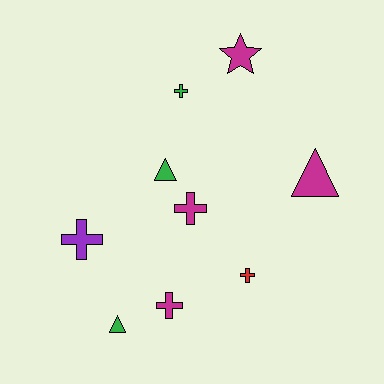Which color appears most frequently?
Magenta, with 4 objects.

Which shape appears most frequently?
Cross, with 5 objects.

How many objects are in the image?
There are 9 objects.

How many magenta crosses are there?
There are 2 magenta crosses.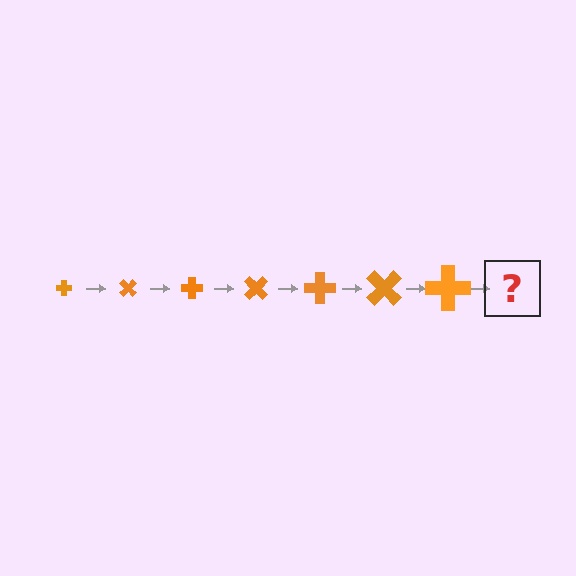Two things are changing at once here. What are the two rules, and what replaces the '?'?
The two rules are that the cross grows larger each step and it rotates 45 degrees each step. The '?' should be a cross, larger than the previous one and rotated 315 degrees from the start.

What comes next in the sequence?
The next element should be a cross, larger than the previous one and rotated 315 degrees from the start.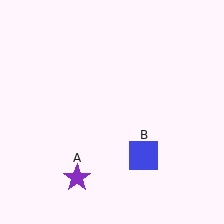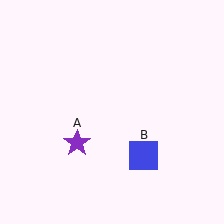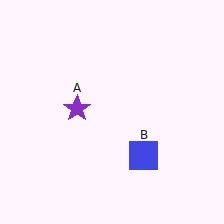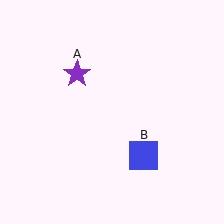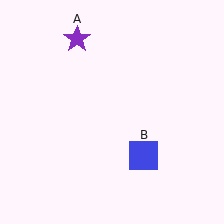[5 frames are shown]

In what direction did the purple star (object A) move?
The purple star (object A) moved up.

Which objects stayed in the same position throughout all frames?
Blue square (object B) remained stationary.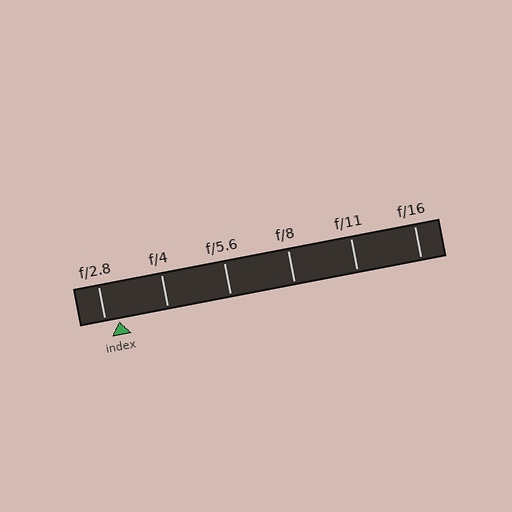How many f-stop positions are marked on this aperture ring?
There are 6 f-stop positions marked.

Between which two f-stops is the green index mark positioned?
The index mark is between f/2.8 and f/4.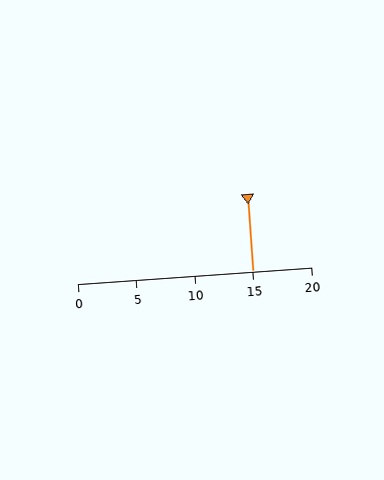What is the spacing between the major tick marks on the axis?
The major ticks are spaced 5 apart.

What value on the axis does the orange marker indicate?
The marker indicates approximately 15.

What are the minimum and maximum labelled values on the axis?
The axis runs from 0 to 20.